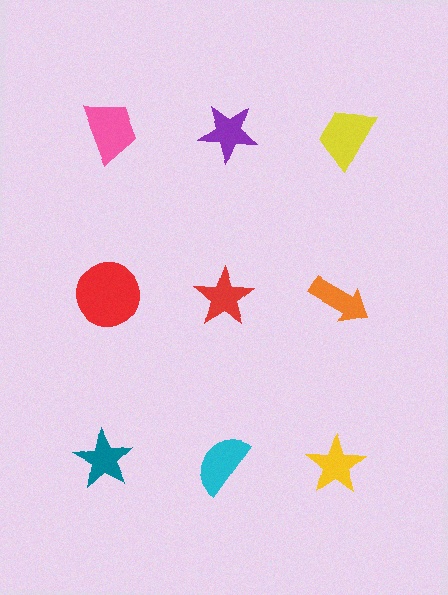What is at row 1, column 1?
A pink trapezoid.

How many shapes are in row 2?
3 shapes.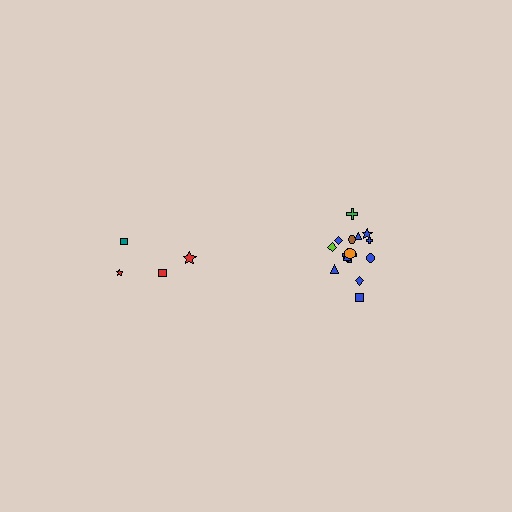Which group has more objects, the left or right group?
The right group.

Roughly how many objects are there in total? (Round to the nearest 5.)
Roughly 20 objects in total.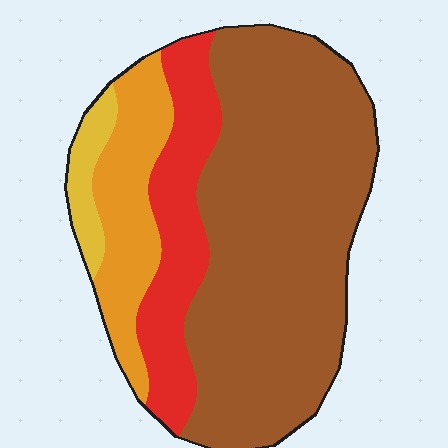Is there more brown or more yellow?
Brown.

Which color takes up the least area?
Yellow, at roughly 5%.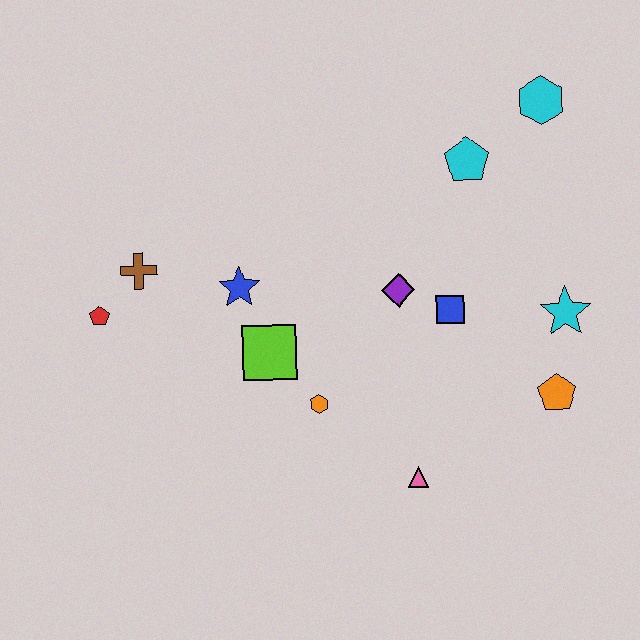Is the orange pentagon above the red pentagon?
No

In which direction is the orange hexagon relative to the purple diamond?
The orange hexagon is below the purple diamond.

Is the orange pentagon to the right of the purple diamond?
Yes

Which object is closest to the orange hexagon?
The lime square is closest to the orange hexagon.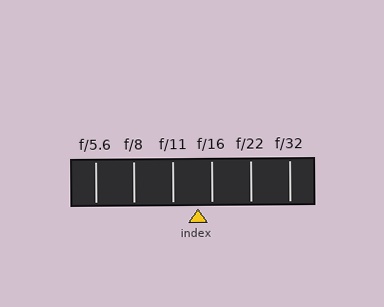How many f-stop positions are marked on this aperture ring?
There are 6 f-stop positions marked.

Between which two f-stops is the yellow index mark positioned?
The index mark is between f/11 and f/16.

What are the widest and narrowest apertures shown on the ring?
The widest aperture shown is f/5.6 and the narrowest is f/32.